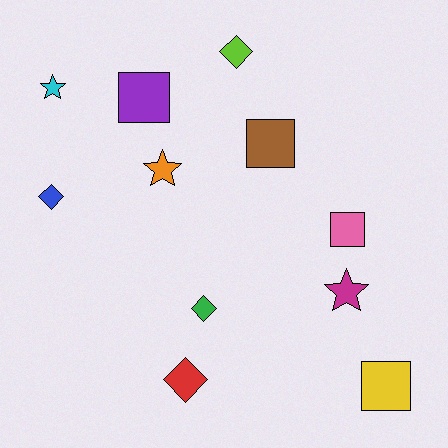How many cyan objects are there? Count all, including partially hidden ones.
There is 1 cyan object.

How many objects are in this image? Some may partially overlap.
There are 11 objects.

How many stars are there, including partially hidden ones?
There are 3 stars.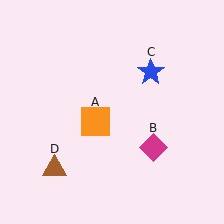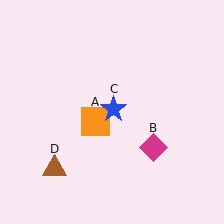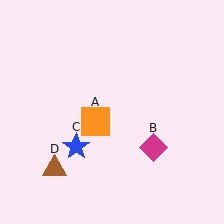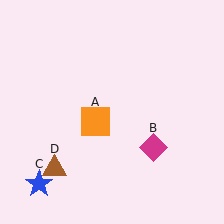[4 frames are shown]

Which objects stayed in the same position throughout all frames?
Orange square (object A) and magenta diamond (object B) and brown triangle (object D) remained stationary.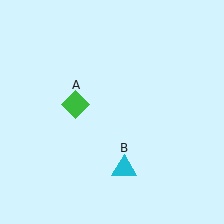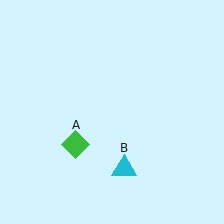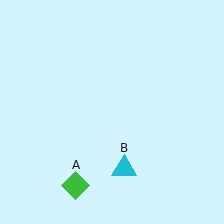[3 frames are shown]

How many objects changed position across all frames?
1 object changed position: green diamond (object A).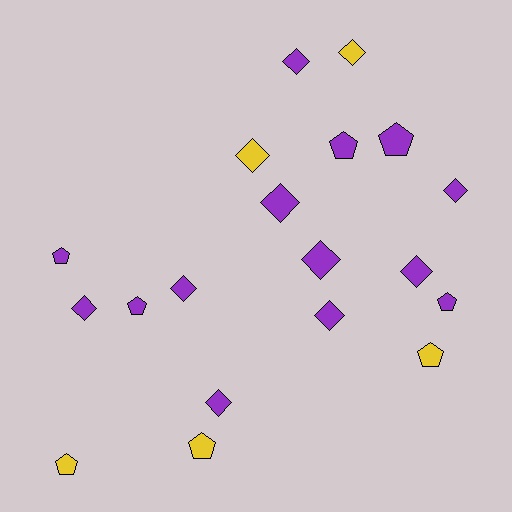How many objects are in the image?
There are 19 objects.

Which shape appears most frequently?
Diamond, with 11 objects.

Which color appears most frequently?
Purple, with 14 objects.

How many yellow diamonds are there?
There are 2 yellow diamonds.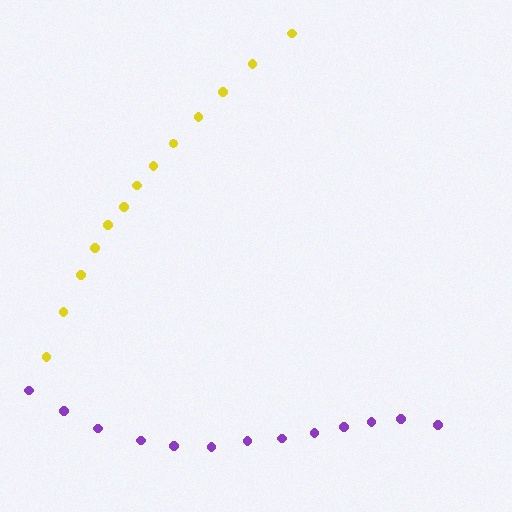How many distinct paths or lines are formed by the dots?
There are 2 distinct paths.